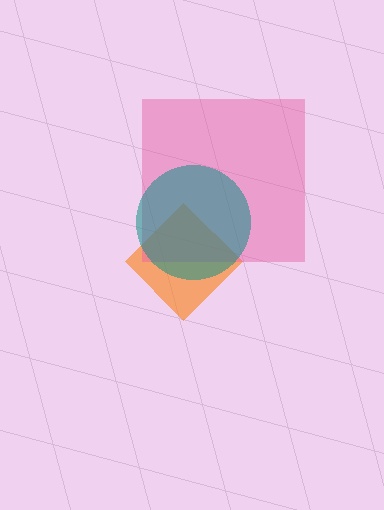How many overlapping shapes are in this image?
There are 3 overlapping shapes in the image.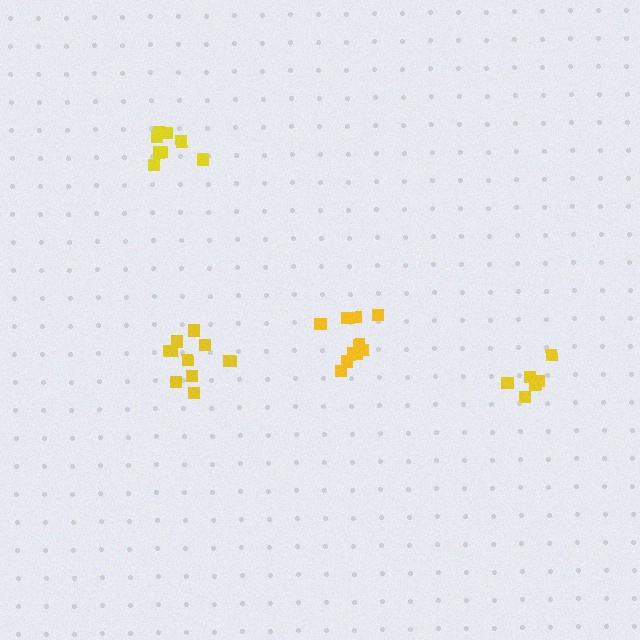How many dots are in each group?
Group 1: 8 dots, Group 2: 10 dots, Group 3: 11 dots, Group 4: 7 dots (36 total).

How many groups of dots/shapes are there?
There are 4 groups.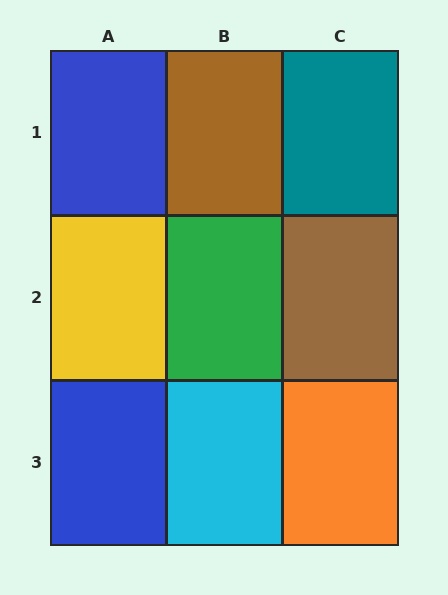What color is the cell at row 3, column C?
Orange.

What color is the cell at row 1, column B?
Brown.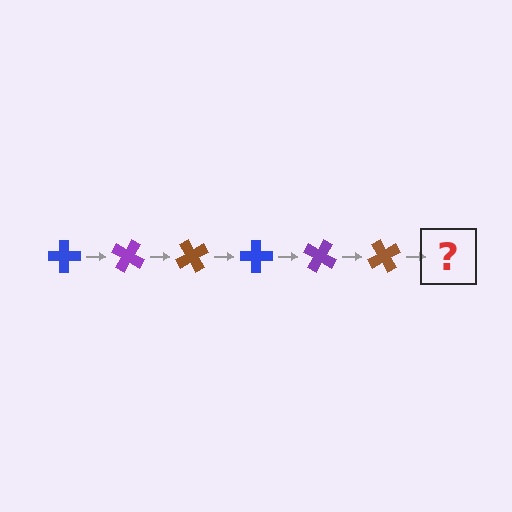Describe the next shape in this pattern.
It should be a blue cross, rotated 180 degrees from the start.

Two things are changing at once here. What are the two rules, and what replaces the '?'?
The two rules are that it rotates 30 degrees each step and the color cycles through blue, purple, and brown. The '?' should be a blue cross, rotated 180 degrees from the start.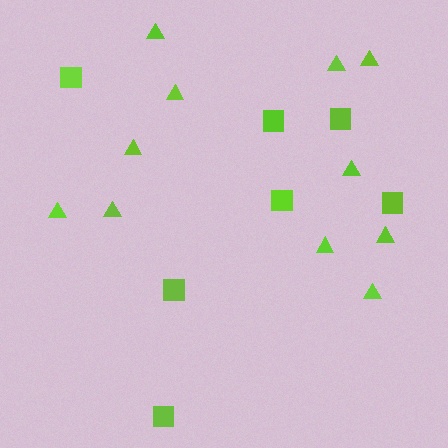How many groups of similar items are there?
There are 2 groups: one group of triangles (11) and one group of squares (7).